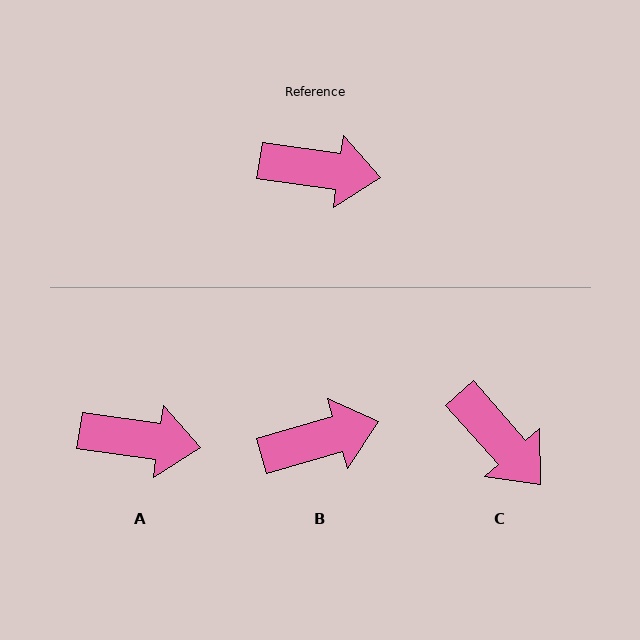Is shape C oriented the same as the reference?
No, it is off by about 40 degrees.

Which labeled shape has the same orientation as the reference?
A.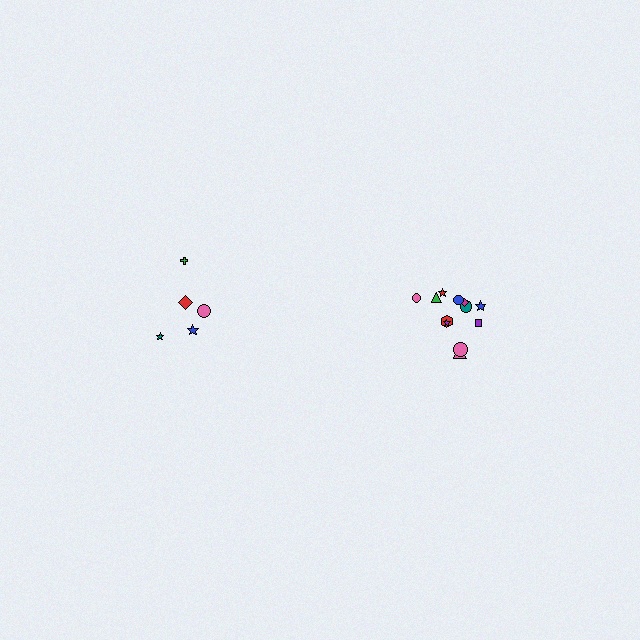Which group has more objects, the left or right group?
The right group.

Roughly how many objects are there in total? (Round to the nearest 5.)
Roughly 15 objects in total.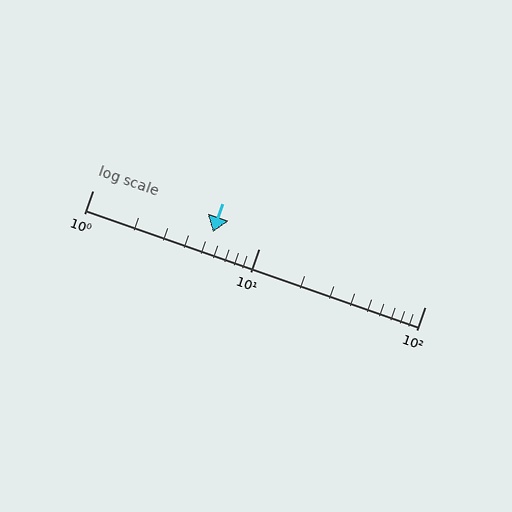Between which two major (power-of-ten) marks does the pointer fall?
The pointer is between 1 and 10.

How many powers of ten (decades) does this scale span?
The scale spans 2 decades, from 1 to 100.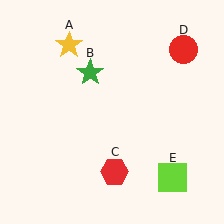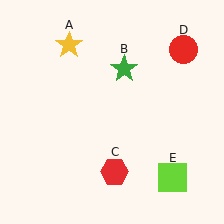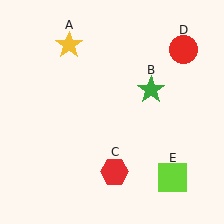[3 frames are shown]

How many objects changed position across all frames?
1 object changed position: green star (object B).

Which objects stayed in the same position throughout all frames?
Yellow star (object A) and red hexagon (object C) and red circle (object D) and lime square (object E) remained stationary.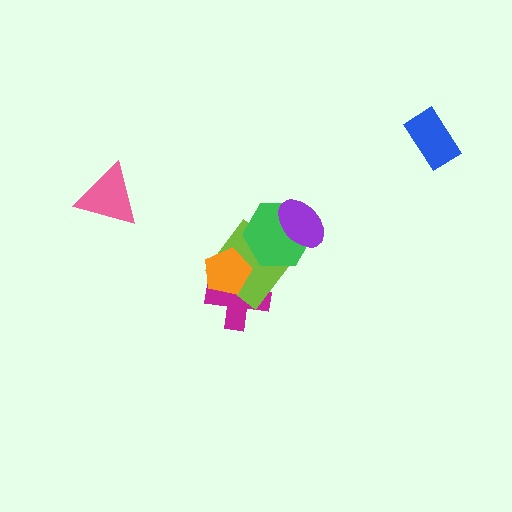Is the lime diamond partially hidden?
Yes, it is partially covered by another shape.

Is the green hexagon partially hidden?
Yes, it is partially covered by another shape.